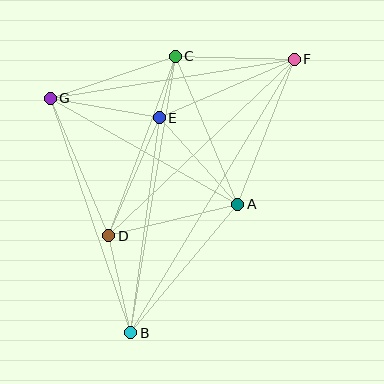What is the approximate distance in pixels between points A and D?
The distance between A and D is approximately 133 pixels.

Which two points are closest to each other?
Points C and E are closest to each other.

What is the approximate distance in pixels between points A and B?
The distance between A and B is approximately 167 pixels.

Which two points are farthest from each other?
Points B and F are farthest from each other.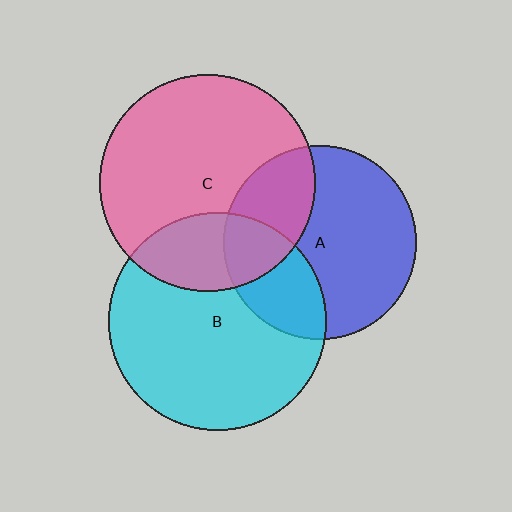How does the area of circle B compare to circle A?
Approximately 1.3 times.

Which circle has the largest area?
Circle B (cyan).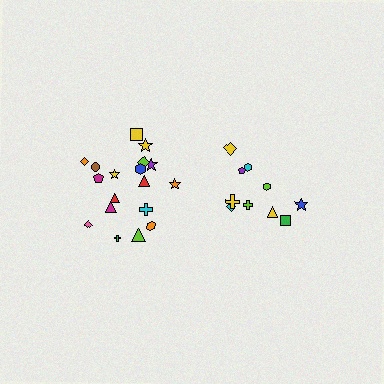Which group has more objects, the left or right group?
The left group.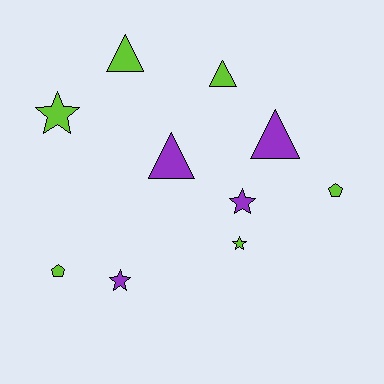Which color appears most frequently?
Lime, with 6 objects.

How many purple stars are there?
There are 2 purple stars.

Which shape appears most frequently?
Triangle, with 4 objects.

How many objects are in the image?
There are 10 objects.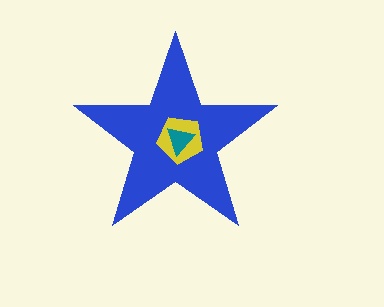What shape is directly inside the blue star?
The yellow pentagon.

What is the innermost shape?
The teal triangle.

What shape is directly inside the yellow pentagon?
The teal triangle.